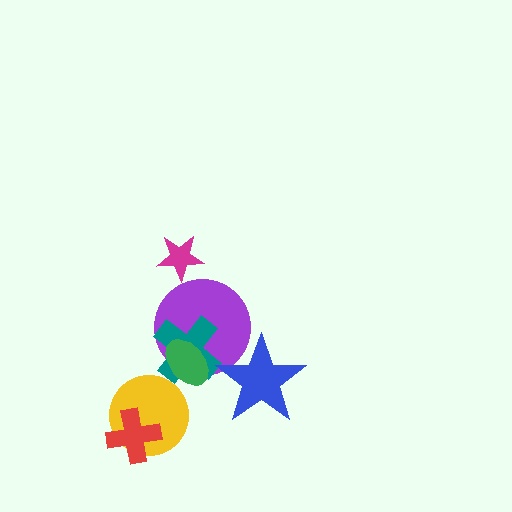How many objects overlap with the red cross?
1 object overlaps with the red cross.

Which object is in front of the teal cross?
The green ellipse is in front of the teal cross.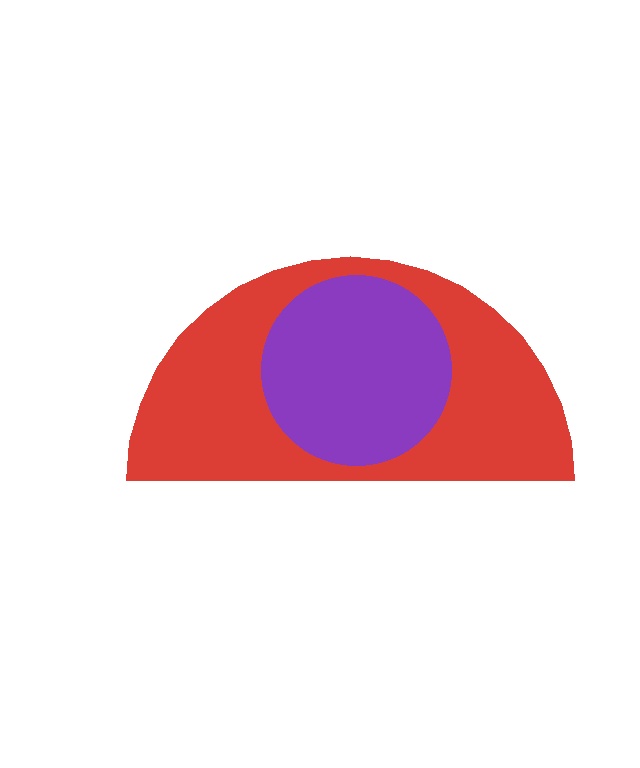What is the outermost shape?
The red semicircle.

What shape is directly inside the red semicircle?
The purple circle.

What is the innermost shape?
The purple circle.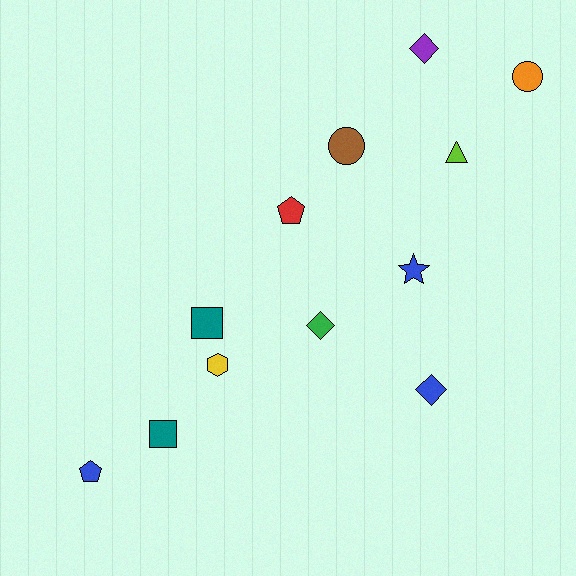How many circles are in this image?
There are 2 circles.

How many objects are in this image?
There are 12 objects.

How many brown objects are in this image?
There is 1 brown object.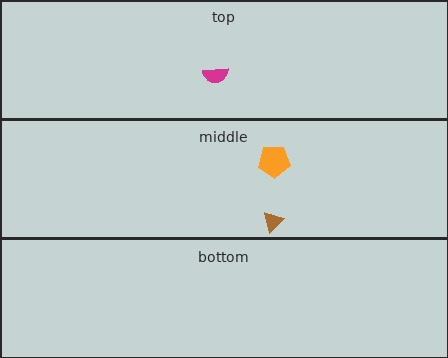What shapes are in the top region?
The magenta semicircle.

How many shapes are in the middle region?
2.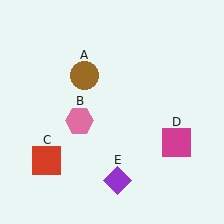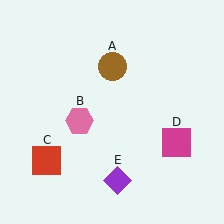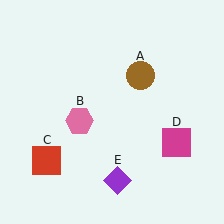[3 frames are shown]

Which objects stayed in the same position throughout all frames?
Pink hexagon (object B) and red square (object C) and magenta square (object D) and purple diamond (object E) remained stationary.